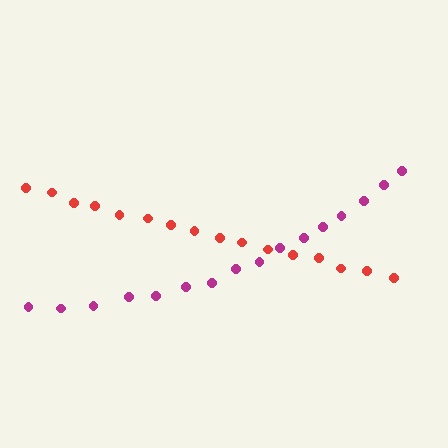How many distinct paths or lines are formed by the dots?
There are 2 distinct paths.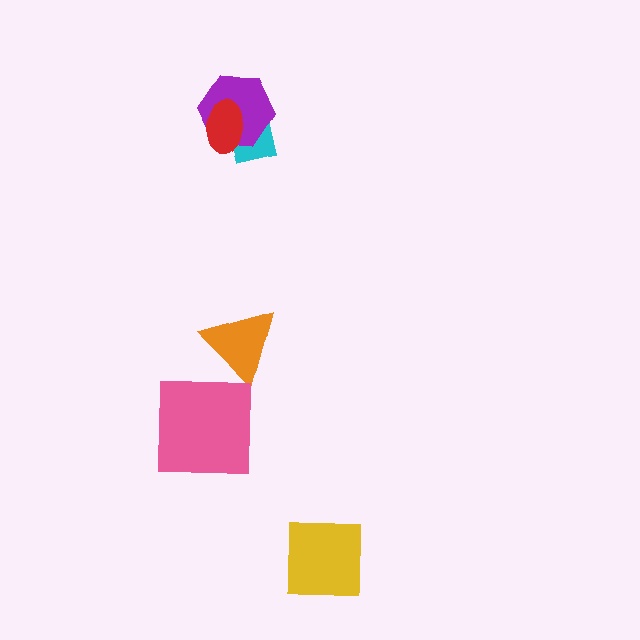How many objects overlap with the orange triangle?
0 objects overlap with the orange triangle.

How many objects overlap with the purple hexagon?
2 objects overlap with the purple hexagon.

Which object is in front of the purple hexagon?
The red ellipse is in front of the purple hexagon.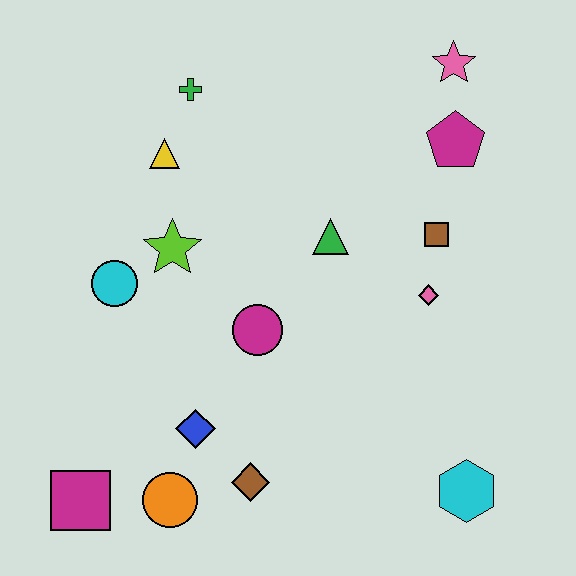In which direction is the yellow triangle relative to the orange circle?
The yellow triangle is above the orange circle.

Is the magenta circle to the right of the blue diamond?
Yes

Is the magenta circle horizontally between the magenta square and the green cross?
No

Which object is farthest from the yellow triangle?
The cyan hexagon is farthest from the yellow triangle.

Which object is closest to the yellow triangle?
The green cross is closest to the yellow triangle.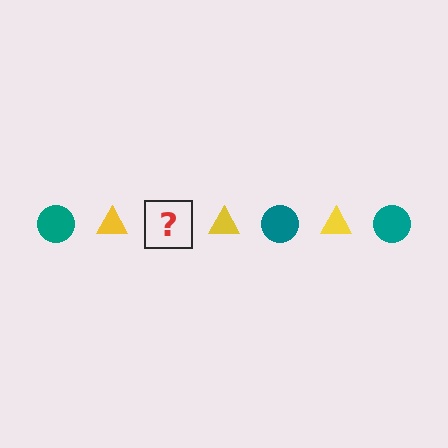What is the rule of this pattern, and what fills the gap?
The rule is that the pattern alternates between teal circle and yellow triangle. The gap should be filled with a teal circle.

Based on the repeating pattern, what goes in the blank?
The blank should be a teal circle.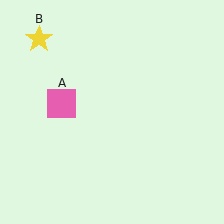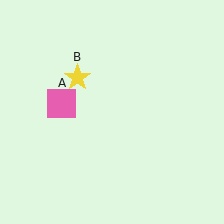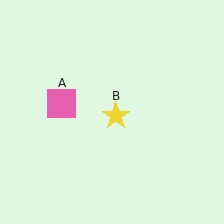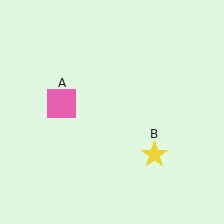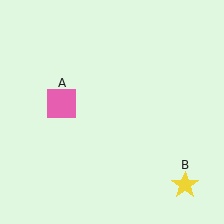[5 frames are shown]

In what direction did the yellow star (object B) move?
The yellow star (object B) moved down and to the right.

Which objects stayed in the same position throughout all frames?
Pink square (object A) remained stationary.